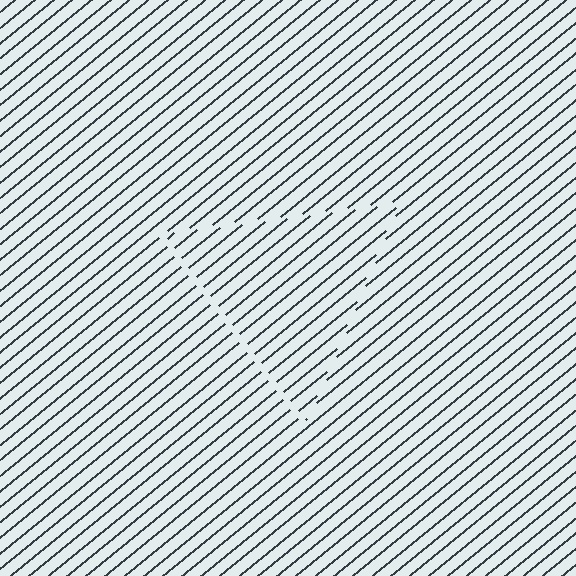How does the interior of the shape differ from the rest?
The interior of the shape contains the same grating, shifted by half a period — the contour is defined by the phase discontinuity where line-ends from the inner and outer gratings abut.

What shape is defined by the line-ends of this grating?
An illusory triangle. The interior of the shape contains the same grating, shifted by half a period — the contour is defined by the phase discontinuity where line-ends from the inner and outer gratings abut.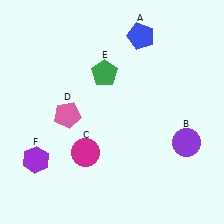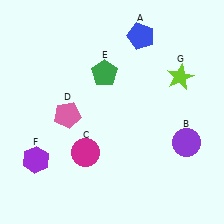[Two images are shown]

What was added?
A lime star (G) was added in Image 2.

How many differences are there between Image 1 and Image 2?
There is 1 difference between the two images.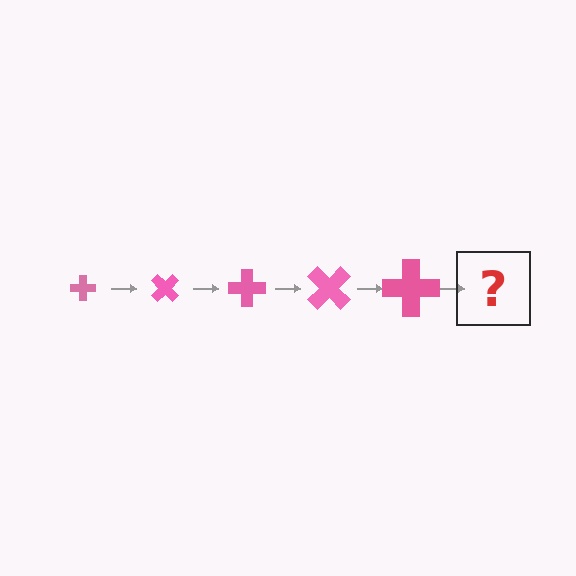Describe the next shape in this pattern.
It should be a cross, larger than the previous one and rotated 225 degrees from the start.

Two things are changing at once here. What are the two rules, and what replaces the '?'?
The two rules are that the cross grows larger each step and it rotates 45 degrees each step. The '?' should be a cross, larger than the previous one and rotated 225 degrees from the start.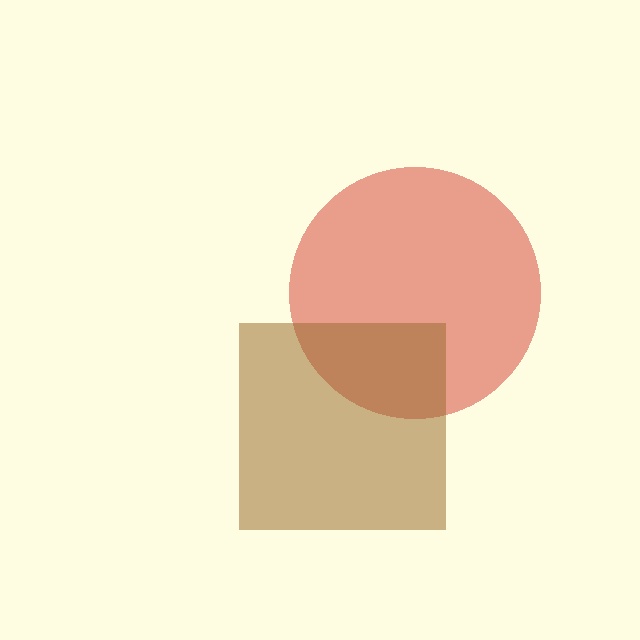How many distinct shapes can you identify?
There are 2 distinct shapes: a red circle, a brown square.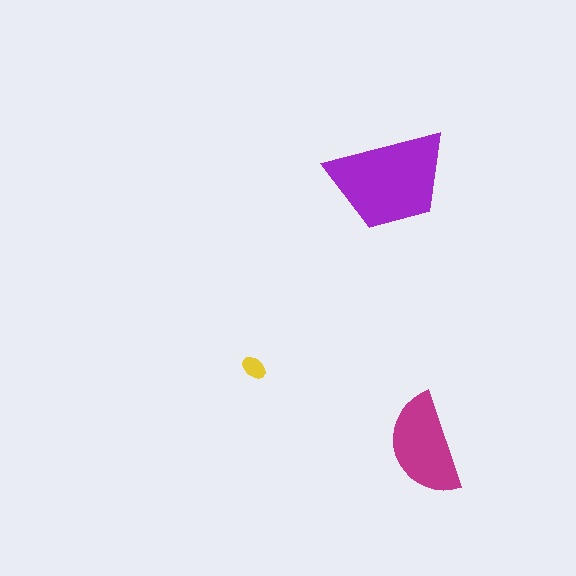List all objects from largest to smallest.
The purple trapezoid, the magenta semicircle, the yellow ellipse.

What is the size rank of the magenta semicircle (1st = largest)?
2nd.